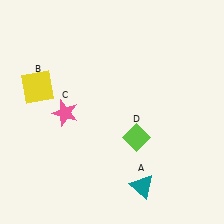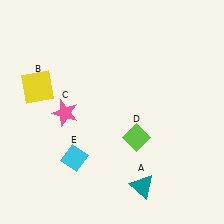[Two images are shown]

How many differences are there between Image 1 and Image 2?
There is 1 difference between the two images.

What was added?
A cyan diamond (E) was added in Image 2.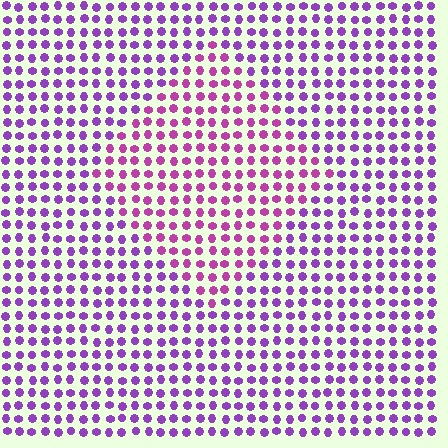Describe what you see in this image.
The image is filled with small purple elements in a uniform arrangement. A diamond-shaped region is visible where the elements are tinted to a slightly different hue, forming a subtle color boundary.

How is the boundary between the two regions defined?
The boundary is defined purely by a slight shift in hue (about 30 degrees). Spacing, size, and orientation are identical on both sides.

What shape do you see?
I see a diamond.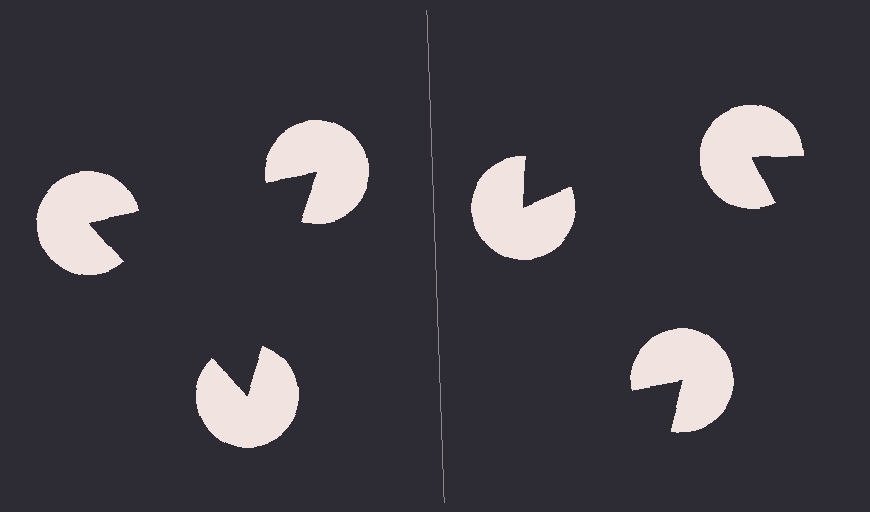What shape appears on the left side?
An illusory triangle.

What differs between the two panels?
The pac-man discs are positioned identically on both sides; only the wedge orientations differ. On the left they align to a triangle; on the right they are misaligned.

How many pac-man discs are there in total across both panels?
6 — 3 on each side.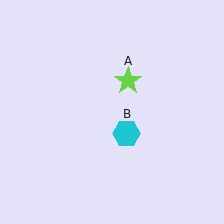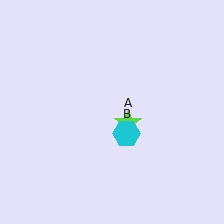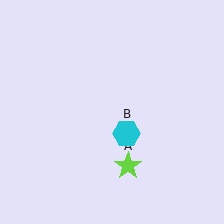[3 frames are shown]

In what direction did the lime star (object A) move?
The lime star (object A) moved down.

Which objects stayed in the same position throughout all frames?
Cyan hexagon (object B) remained stationary.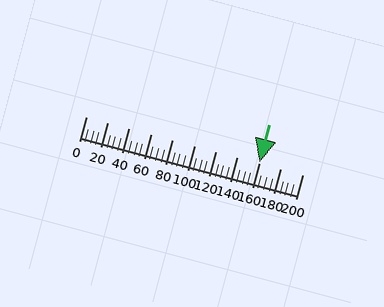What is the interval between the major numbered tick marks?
The major tick marks are spaced 20 units apart.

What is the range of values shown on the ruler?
The ruler shows values from 0 to 200.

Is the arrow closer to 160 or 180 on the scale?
The arrow is closer to 160.